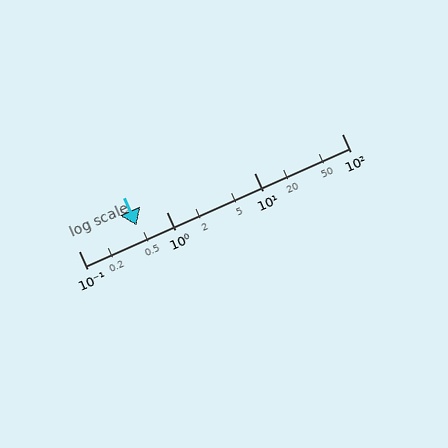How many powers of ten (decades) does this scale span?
The scale spans 3 decades, from 0.1 to 100.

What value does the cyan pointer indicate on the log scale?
The pointer indicates approximately 0.46.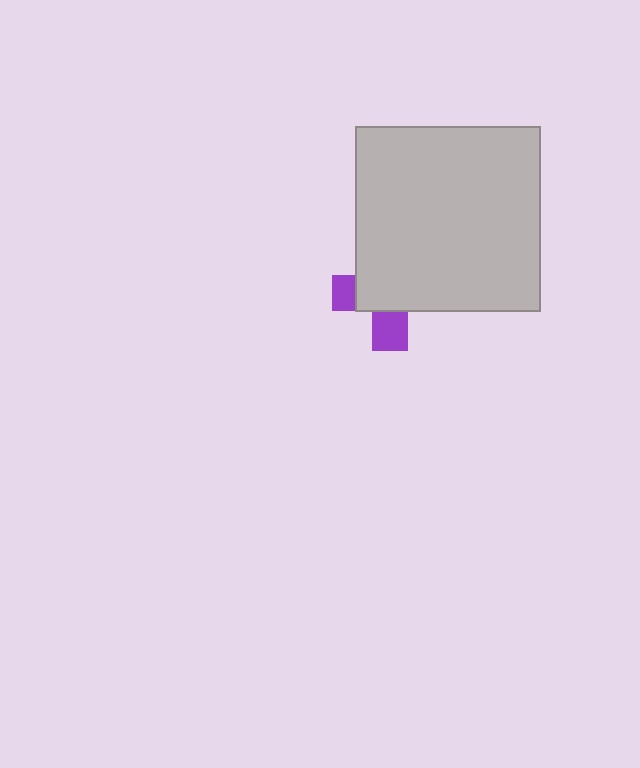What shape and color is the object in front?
The object in front is a light gray square.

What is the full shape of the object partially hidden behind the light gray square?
The partially hidden object is a purple cross.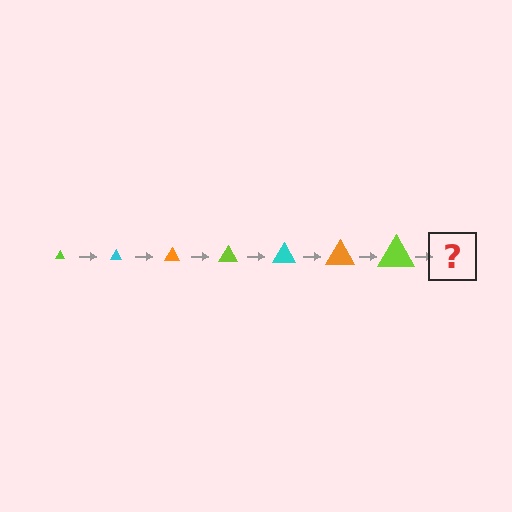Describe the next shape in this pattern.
It should be a cyan triangle, larger than the previous one.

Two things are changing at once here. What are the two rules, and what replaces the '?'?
The two rules are that the triangle grows larger each step and the color cycles through lime, cyan, and orange. The '?' should be a cyan triangle, larger than the previous one.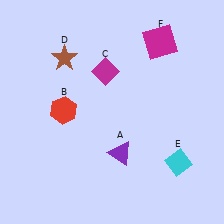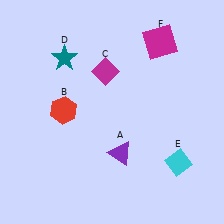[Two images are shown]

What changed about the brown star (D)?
In Image 1, D is brown. In Image 2, it changed to teal.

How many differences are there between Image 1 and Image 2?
There is 1 difference between the two images.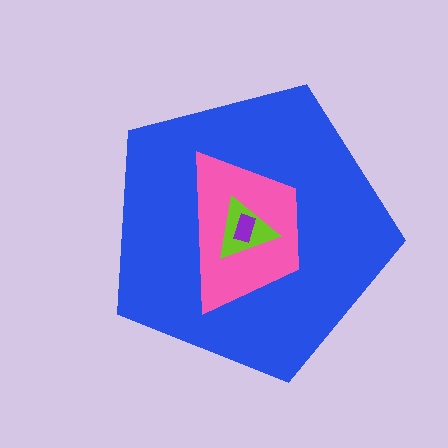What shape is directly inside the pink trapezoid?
The lime triangle.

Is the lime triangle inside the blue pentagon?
Yes.